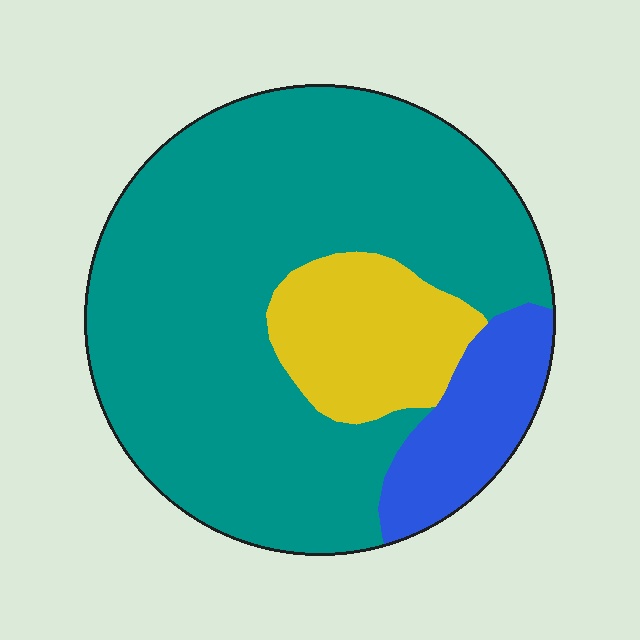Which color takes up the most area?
Teal, at roughly 75%.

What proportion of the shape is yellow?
Yellow takes up about one sixth (1/6) of the shape.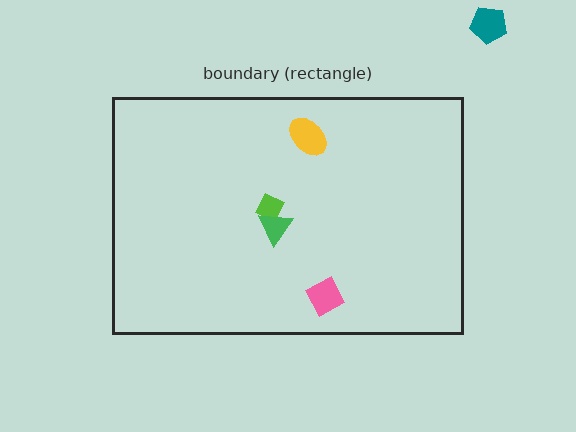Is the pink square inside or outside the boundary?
Inside.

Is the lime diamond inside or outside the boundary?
Inside.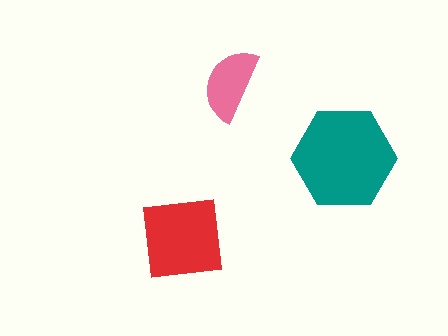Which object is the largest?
The teal hexagon.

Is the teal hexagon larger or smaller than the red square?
Larger.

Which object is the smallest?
The pink semicircle.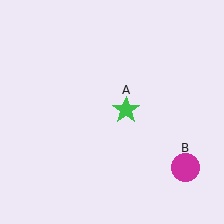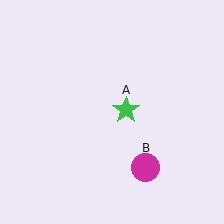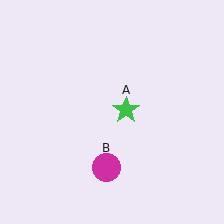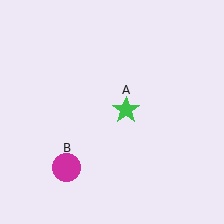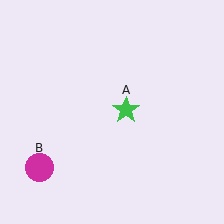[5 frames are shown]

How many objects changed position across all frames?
1 object changed position: magenta circle (object B).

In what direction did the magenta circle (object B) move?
The magenta circle (object B) moved left.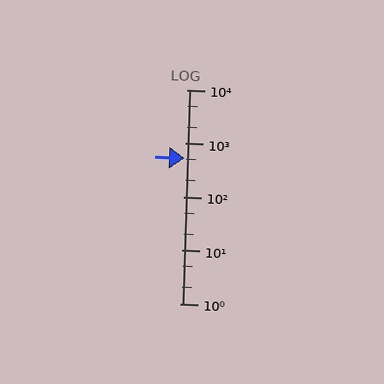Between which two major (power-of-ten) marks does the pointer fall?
The pointer is between 100 and 1000.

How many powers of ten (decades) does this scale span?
The scale spans 4 decades, from 1 to 10000.